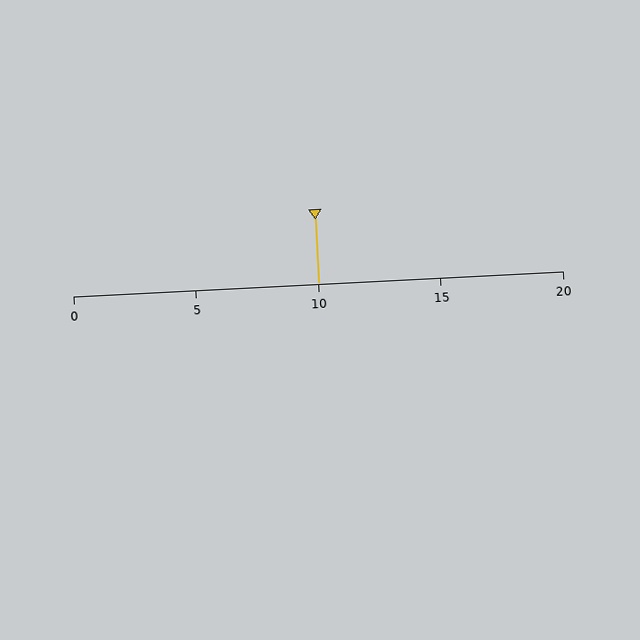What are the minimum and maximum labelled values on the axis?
The axis runs from 0 to 20.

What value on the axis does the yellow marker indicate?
The marker indicates approximately 10.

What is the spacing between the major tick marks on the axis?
The major ticks are spaced 5 apart.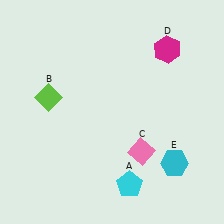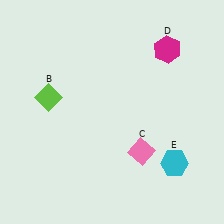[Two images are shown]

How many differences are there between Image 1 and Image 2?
There is 1 difference between the two images.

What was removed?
The cyan pentagon (A) was removed in Image 2.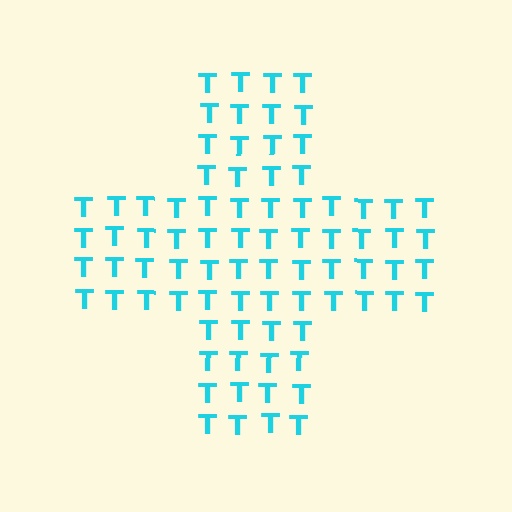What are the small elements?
The small elements are letter T's.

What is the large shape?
The large shape is a cross.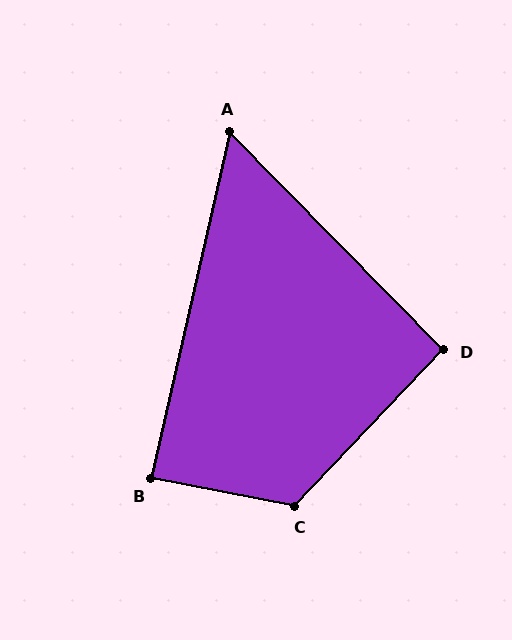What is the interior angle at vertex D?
Approximately 92 degrees (approximately right).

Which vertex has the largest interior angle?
C, at approximately 123 degrees.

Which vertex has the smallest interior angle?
A, at approximately 57 degrees.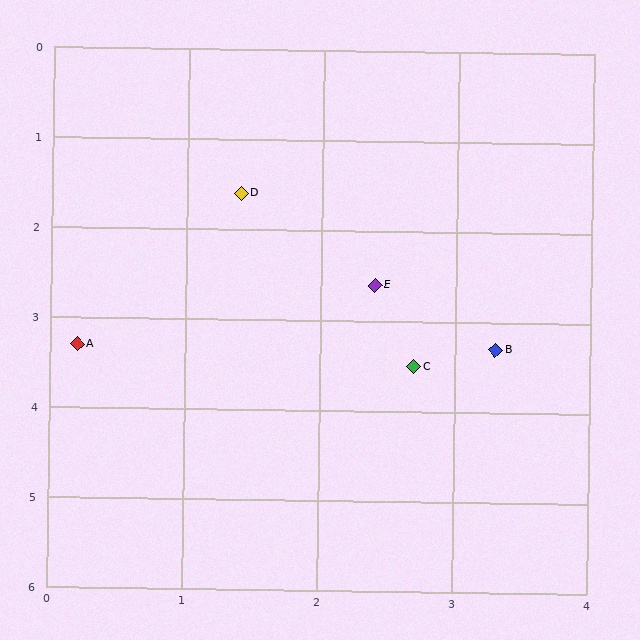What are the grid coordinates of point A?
Point A is at approximately (0.2, 3.3).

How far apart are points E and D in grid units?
Points E and D are about 1.4 grid units apart.